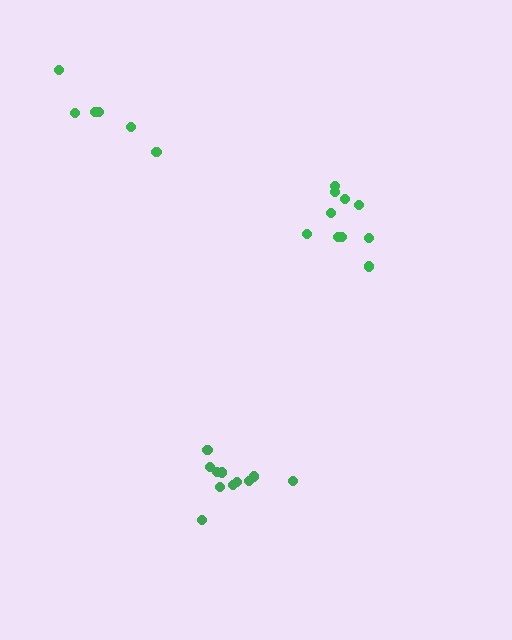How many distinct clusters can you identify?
There are 3 distinct clusters.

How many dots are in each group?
Group 1: 6 dots, Group 2: 11 dots, Group 3: 10 dots (27 total).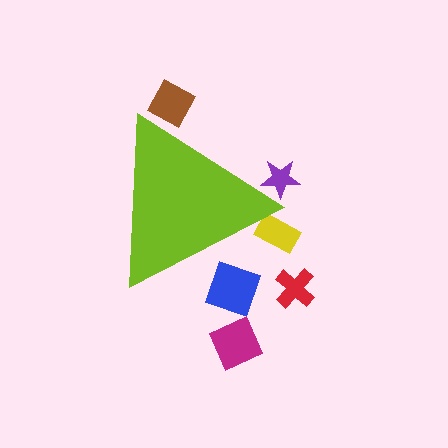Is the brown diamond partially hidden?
Yes, the brown diamond is partially hidden behind the lime triangle.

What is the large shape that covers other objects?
A lime triangle.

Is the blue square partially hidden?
Yes, the blue square is partially hidden behind the lime triangle.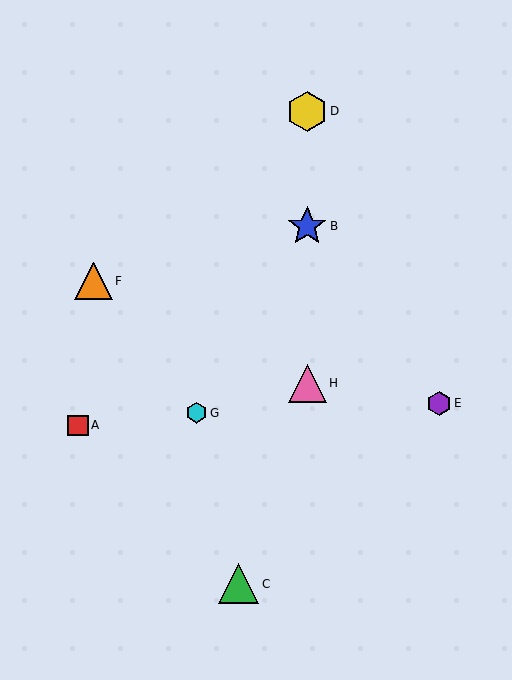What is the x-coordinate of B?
Object B is at x≈307.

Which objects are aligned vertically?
Objects B, D, H are aligned vertically.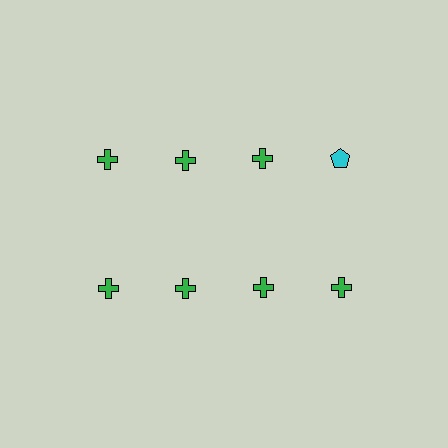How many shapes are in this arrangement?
There are 8 shapes arranged in a grid pattern.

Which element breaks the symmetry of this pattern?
The cyan pentagon in the top row, second from right column breaks the symmetry. All other shapes are green crosses.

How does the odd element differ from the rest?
It differs in both color (cyan instead of green) and shape (pentagon instead of cross).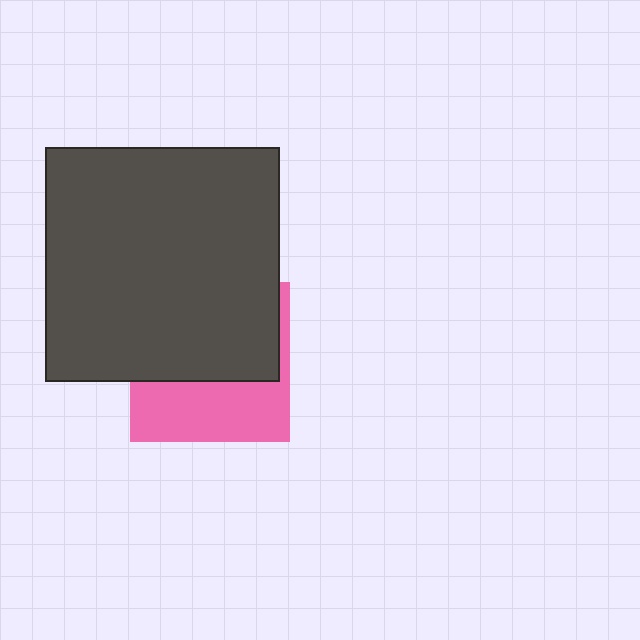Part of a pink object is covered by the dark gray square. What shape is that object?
It is a square.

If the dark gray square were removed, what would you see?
You would see the complete pink square.